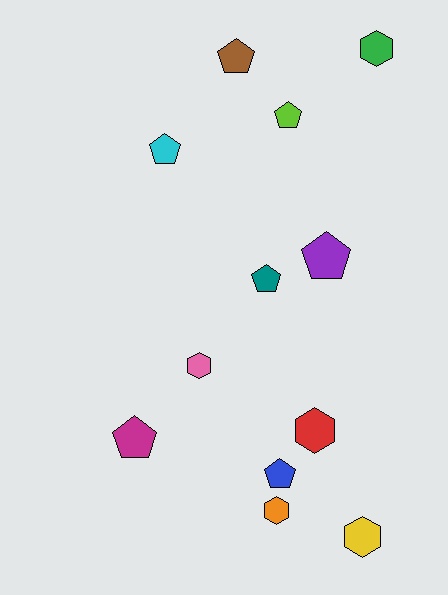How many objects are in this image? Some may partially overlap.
There are 12 objects.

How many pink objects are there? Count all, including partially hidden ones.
There is 1 pink object.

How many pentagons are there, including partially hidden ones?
There are 7 pentagons.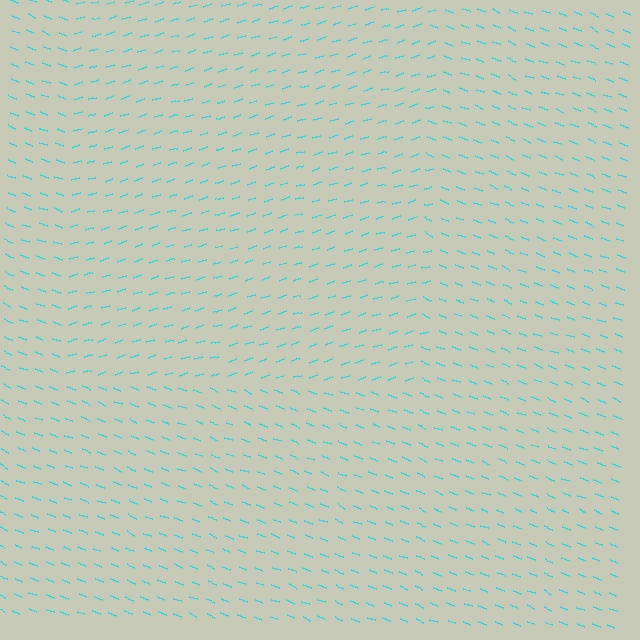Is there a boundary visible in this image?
Yes, there is a texture boundary formed by a change in line orientation.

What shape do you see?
I see a rectangle.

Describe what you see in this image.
The image is filled with small cyan line segments. A rectangle region in the image has lines oriented differently from the surrounding lines, creating a visible texture boundary.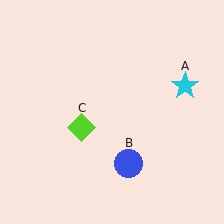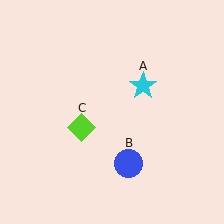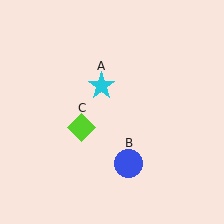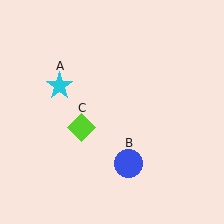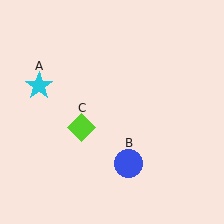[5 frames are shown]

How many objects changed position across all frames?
1 object changed position: cyan star (object A).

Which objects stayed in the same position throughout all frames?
Blue circle (object B) and lime diamond (object C) remained stationary.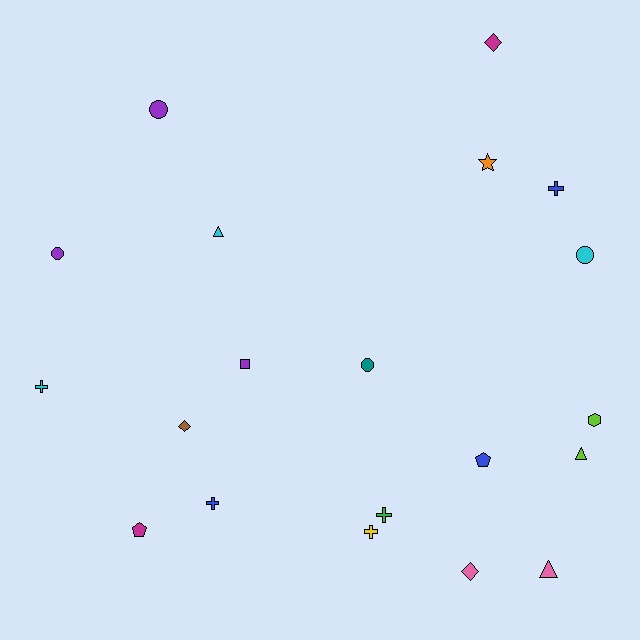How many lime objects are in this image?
There are 2 lime objects.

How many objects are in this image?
There are 20 objects.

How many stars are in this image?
There is 1 star.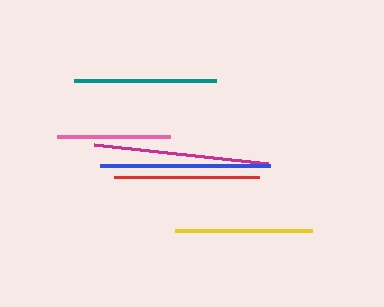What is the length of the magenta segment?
The magenta segment is approximately 175 pixels long.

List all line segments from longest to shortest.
From longest to shortest: magenta, blue, red, teal, yellow, pink.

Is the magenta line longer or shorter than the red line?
The magenta line is longer than the red line.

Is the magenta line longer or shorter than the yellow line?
The magenta line is longer than the yellow line.